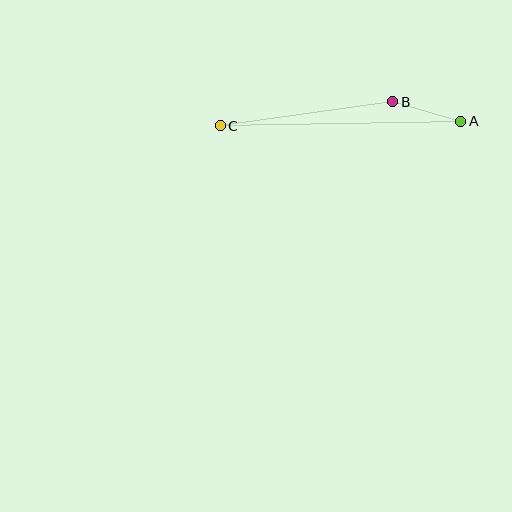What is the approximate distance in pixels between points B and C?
The distance between B and C is approximately 174 pixels.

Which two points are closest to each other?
Points A and B are closest to each other.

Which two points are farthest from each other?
Points A and C are farthest from each other.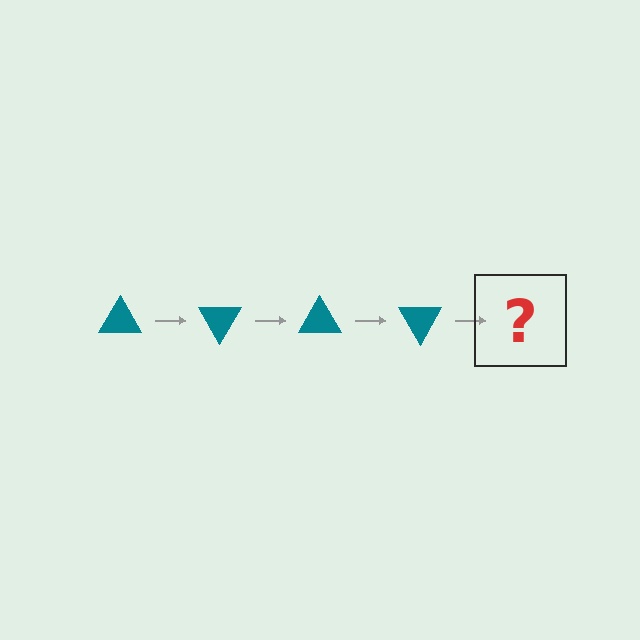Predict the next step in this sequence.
The next step is a teal triangle rotated 240 degrees.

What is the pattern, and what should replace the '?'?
The pattern is that the triangle rotates 60 degrees each step. The '?' should be a teal triangle rotated 240 degrees.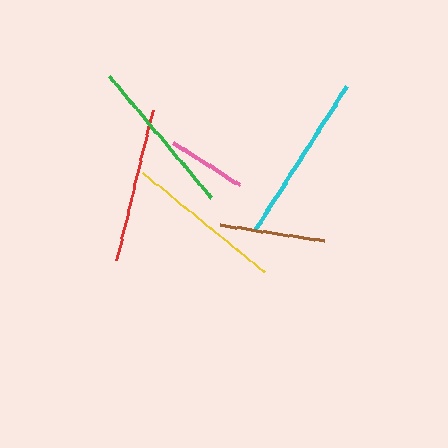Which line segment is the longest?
The cyan line is the longest at approximately 170 pixels.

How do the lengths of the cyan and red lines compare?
The cyan and red lines are approximately the same length.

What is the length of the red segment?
The red segment is approximately 155 pixels long.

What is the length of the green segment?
The green segment is approximately 158 pixels long.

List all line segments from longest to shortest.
From longest to shortest: cyan, green, yellow, red, brown, pink.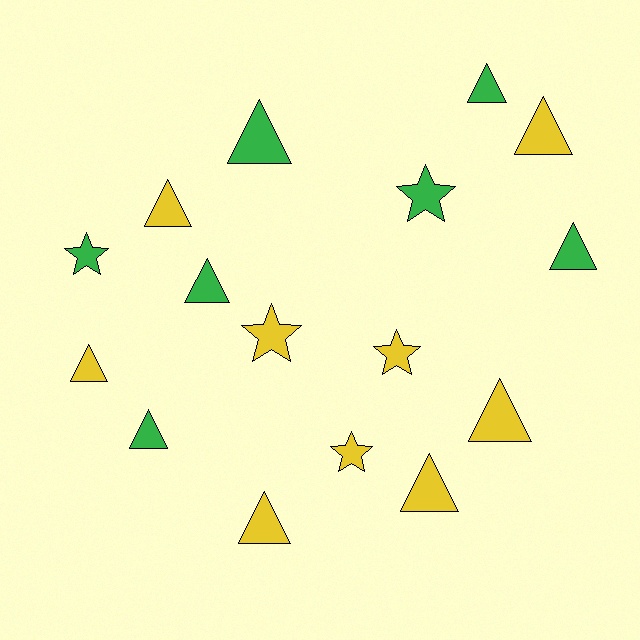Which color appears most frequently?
Yellow, with 9 objects.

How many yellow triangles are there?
There are 6 yellow triangles.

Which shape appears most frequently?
Triangle, with 11 objects.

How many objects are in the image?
There are 16 objects.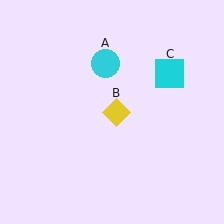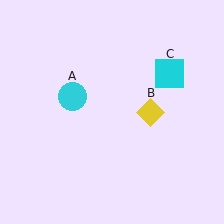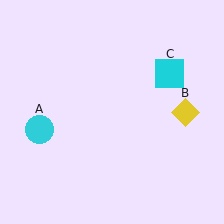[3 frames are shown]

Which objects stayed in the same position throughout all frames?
Cyan square (object C) remained stationary.